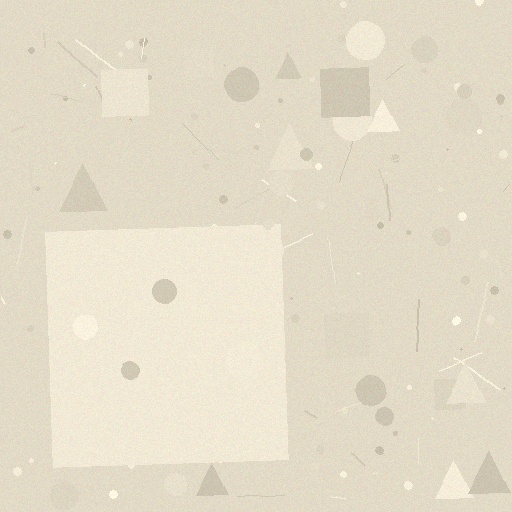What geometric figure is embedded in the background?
A square is embedded in the background.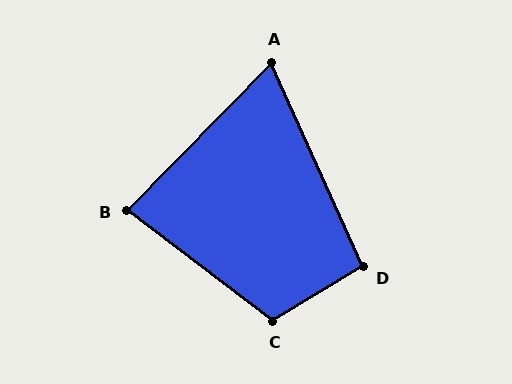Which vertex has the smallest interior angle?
A, at approximately 69 degrees.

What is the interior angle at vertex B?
Approximately 83 degrees (acute).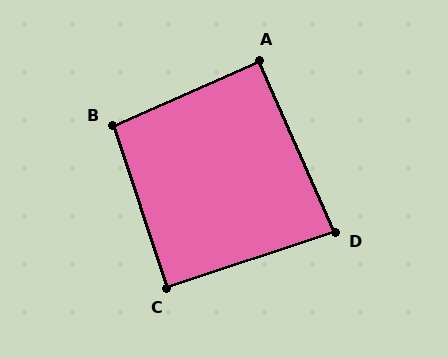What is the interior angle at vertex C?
Approximately 90 degrees (approximately right).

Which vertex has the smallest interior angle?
D, at approximately 85 degrees.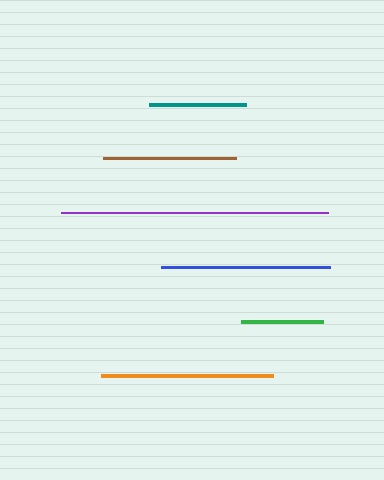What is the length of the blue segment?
The blue segment is approximately 168 pixels long.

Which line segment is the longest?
The purple line is the longest at approximately 268 pixels.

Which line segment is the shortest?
The green line is the shortest at approximately 82 pixels.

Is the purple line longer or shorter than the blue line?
The purple line is longer than the blue line.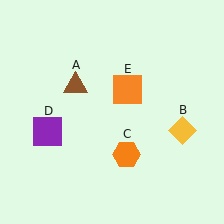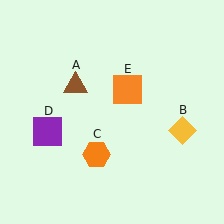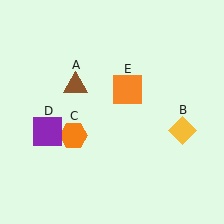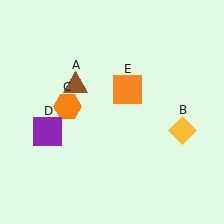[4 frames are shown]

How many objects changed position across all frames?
1 object changed position: orange hexagon (object C).